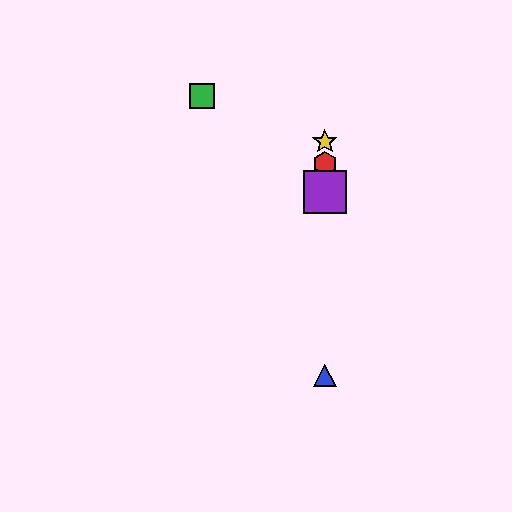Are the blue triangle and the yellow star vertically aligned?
Yes, both are at x≈325.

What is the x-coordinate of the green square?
The green square is at x≈202.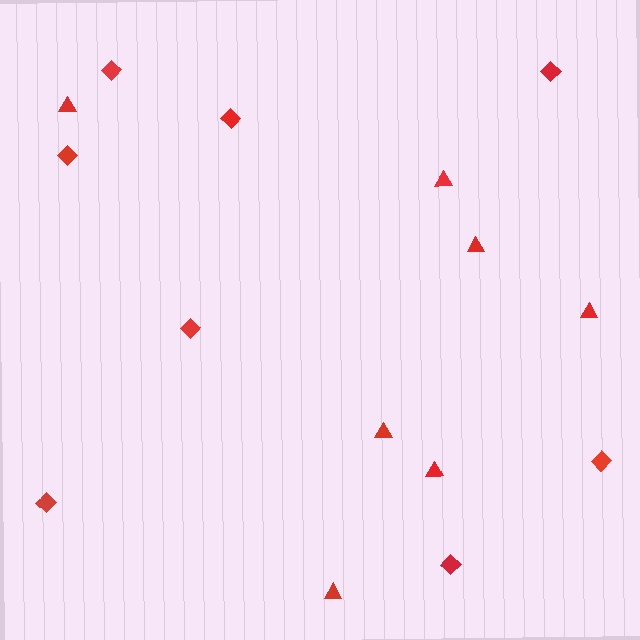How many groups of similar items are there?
There are 2 groups: one group of triangles (7) and one group of diamonds (8).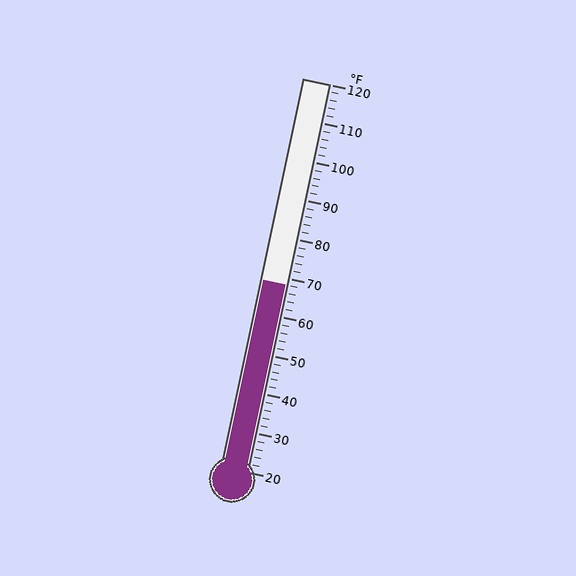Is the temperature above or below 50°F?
The temperature is above 50°F.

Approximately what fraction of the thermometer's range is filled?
The thermometer is filled to approximately 50% of its range.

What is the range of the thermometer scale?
The thermometer scale ranges from 20°F to 120°F.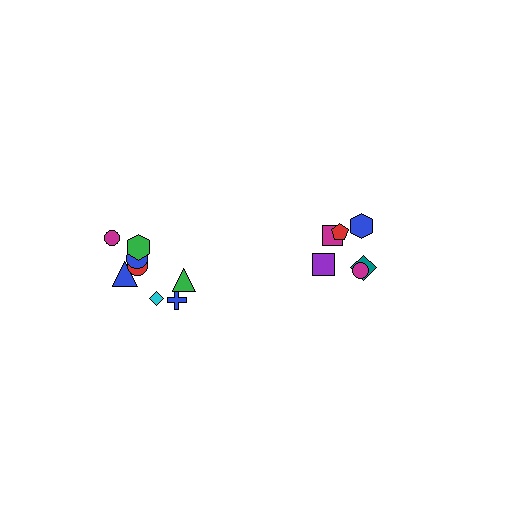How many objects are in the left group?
There are 8 objects.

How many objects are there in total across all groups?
There are 14 objects.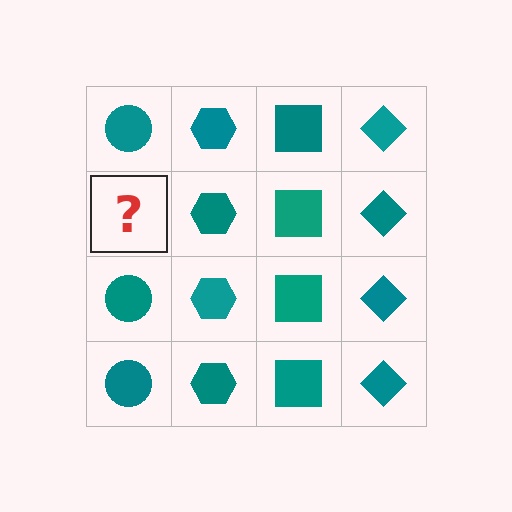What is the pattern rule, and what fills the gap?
The rule is that each column has a consistent shape. The gap should be filled with a teal circle.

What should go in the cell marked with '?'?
The missing cell should contain a teal circle.